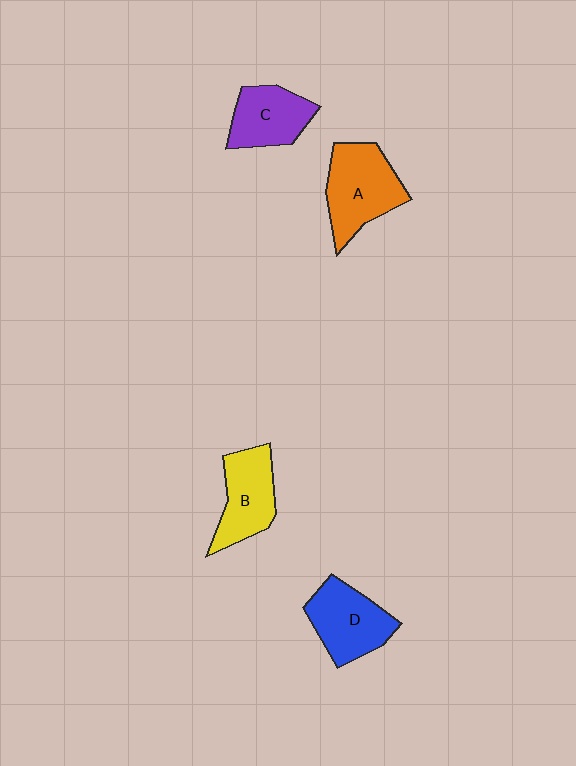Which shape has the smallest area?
Shape C (purple).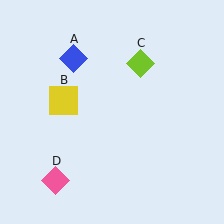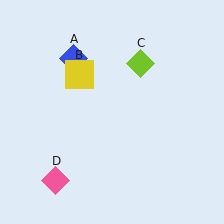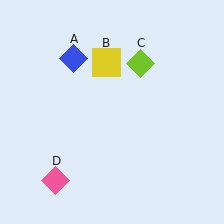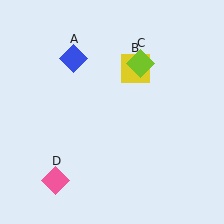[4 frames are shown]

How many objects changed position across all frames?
1 object changed position: yellow square (object B).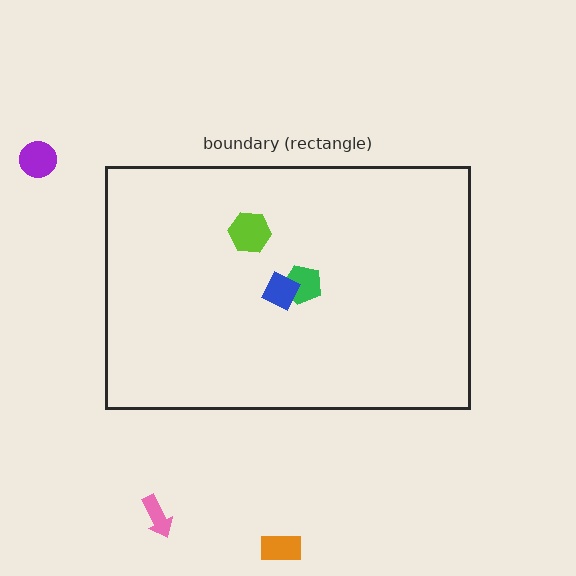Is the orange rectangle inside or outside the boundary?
Outside.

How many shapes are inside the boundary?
3 inside, 3 outside.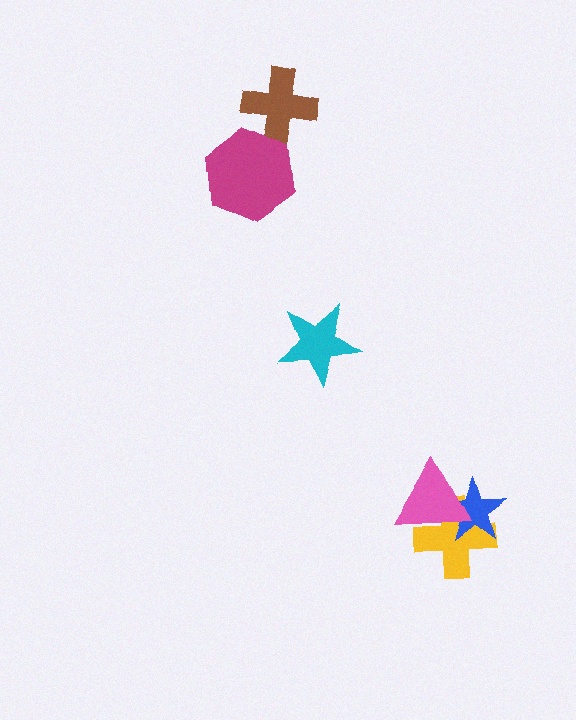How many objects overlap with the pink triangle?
2 objects overlap with the pink triangle.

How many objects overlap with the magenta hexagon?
1 object overlaps with the magenta hexagon.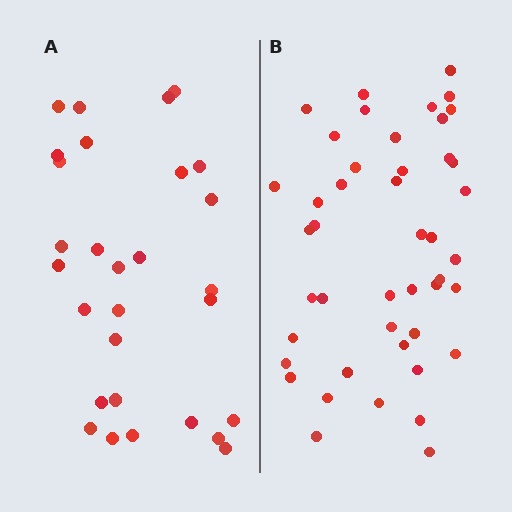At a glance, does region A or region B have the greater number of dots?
Region B (the right region) has more dots.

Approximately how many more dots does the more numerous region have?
Region B has approximately 15 more dots than region A.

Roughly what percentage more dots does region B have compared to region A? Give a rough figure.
About 55% more.